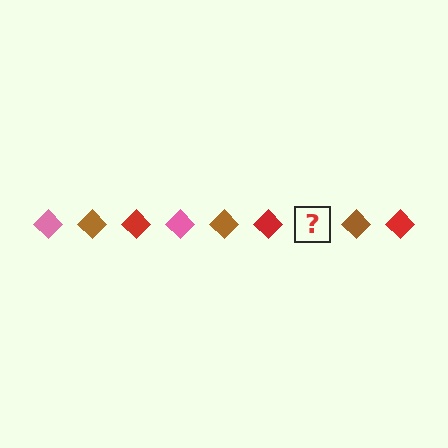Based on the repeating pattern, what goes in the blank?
The blank should be a pink diamond.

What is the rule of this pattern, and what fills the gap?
The rule is that the pattern cycles through pink, brown, red diamonds. The gap should be filled with a pink diamond.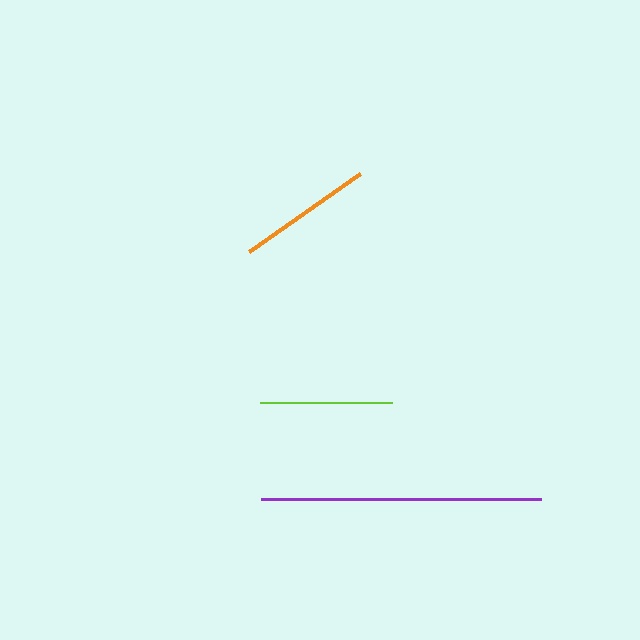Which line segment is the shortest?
The lime line is the shortest at approximately 131 pixels.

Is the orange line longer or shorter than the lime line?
The orange line is longer than the lime line.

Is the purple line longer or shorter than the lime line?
The purple line is longer than the lime line.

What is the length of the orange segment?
The orange segment is approximately 136 pixels long.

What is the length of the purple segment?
The purple segment is approximately 280 pixels long.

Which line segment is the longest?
The purple line is the longest at approximately 280 pixels.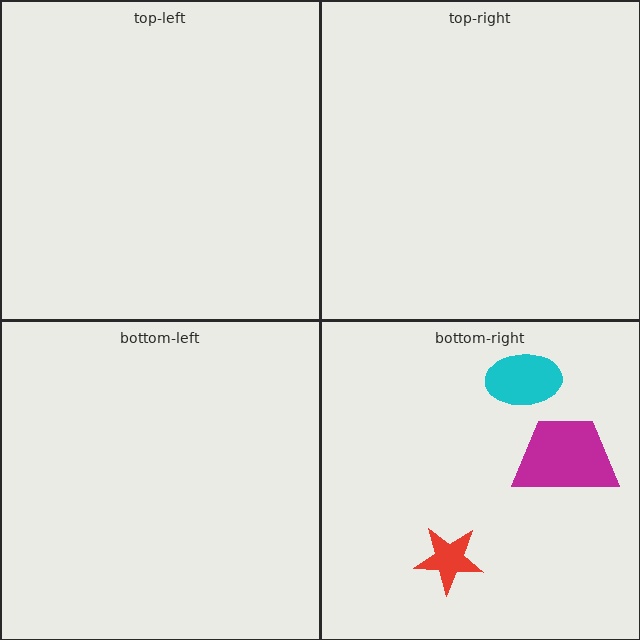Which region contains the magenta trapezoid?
The bottom-right region.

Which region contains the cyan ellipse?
The bottom-right region.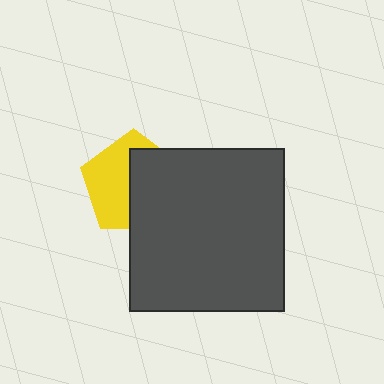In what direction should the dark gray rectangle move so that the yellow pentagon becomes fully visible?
The dark gray rectangle should move right. That is the shortest direction to clear the overlap and leave the yellow pentagon fully visible.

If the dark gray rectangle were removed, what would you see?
You would see the complete yellow pentagon.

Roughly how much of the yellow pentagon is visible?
About half of it is visible (roughly 49%).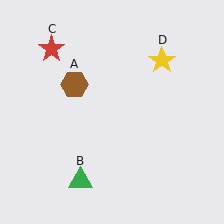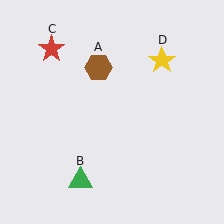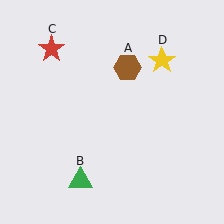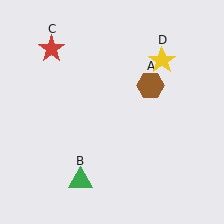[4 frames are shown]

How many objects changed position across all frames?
1 object changed position: brown hexagon (object A).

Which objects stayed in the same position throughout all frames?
Green triangle (object B) and red star (object C) and yellow star (object D) remained stationary.